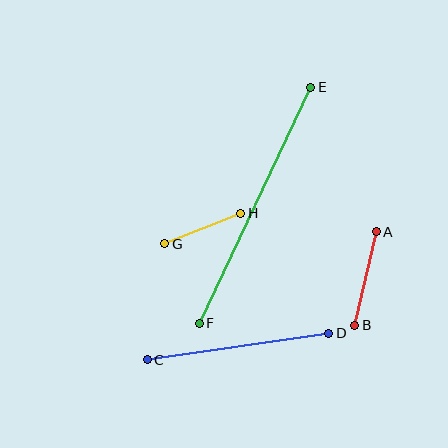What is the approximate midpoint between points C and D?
The midpoint is at approximately (238, 346) pixels.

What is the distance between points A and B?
The distance is approximately 96 pixels.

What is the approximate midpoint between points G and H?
The midpoint is at approximately (203, 229) pixels.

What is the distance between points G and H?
The distance is approximately 82 pixels.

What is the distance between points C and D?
The distance is approximately 183 pixels.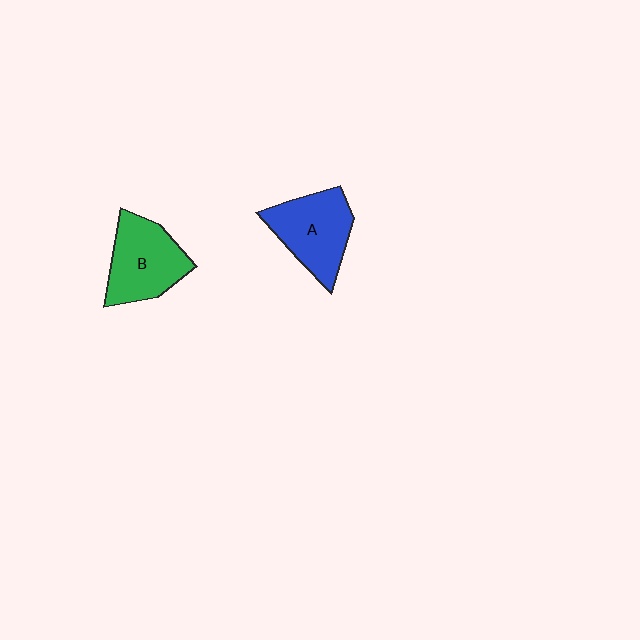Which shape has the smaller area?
Shape A (blue).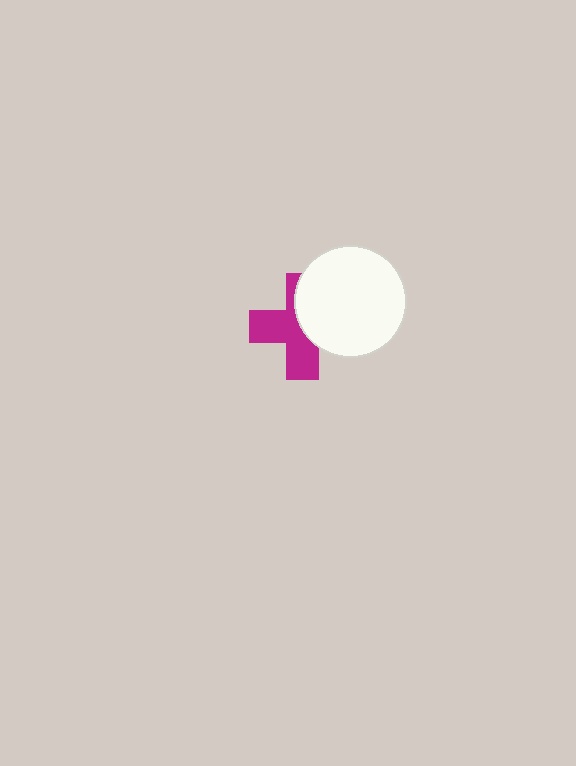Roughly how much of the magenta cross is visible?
About half of it is visible (roughly 55%).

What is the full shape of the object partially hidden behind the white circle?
The partially hidden object is a magenta cross.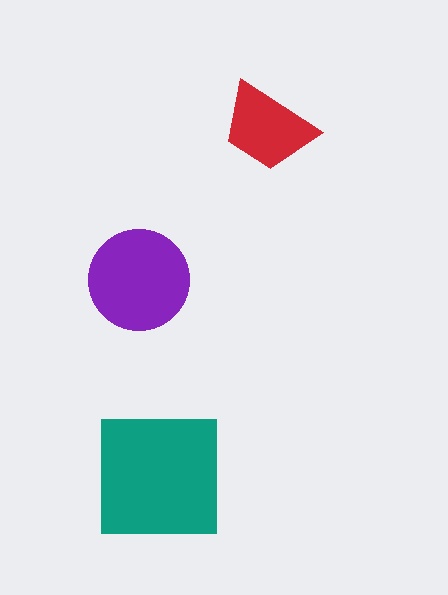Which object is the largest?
The teal square.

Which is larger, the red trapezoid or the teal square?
The teal square.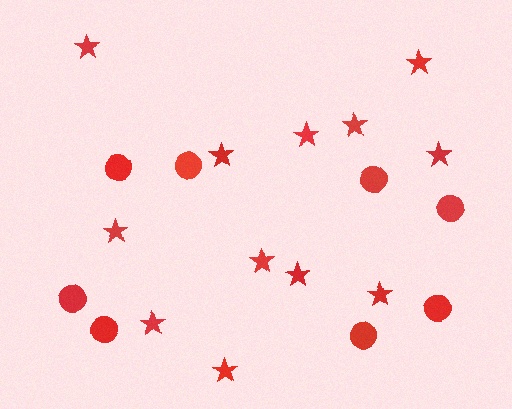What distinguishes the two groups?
There are 2 groups: one group of circles (8) and one group of stars (12).